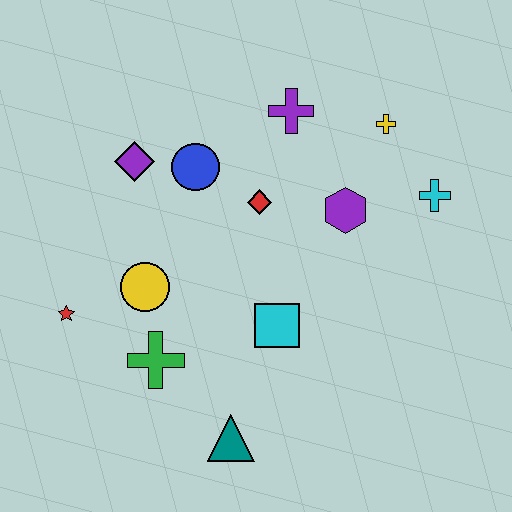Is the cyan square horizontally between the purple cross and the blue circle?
Yes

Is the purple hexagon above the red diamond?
No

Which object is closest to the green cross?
The yellow circle is closest to the green cross.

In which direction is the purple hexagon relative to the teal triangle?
The purple hexagon is above the teal triangle.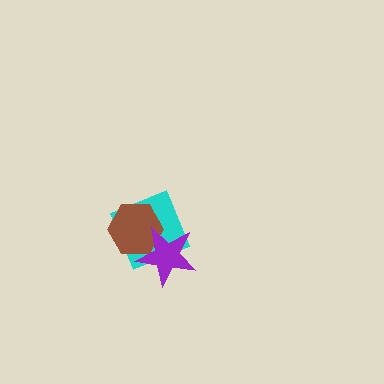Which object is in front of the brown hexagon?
The purple star is in front of the brown hexagon.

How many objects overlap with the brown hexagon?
2 objects overlap with the brown hexagon.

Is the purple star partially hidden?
No, no other shape covers it.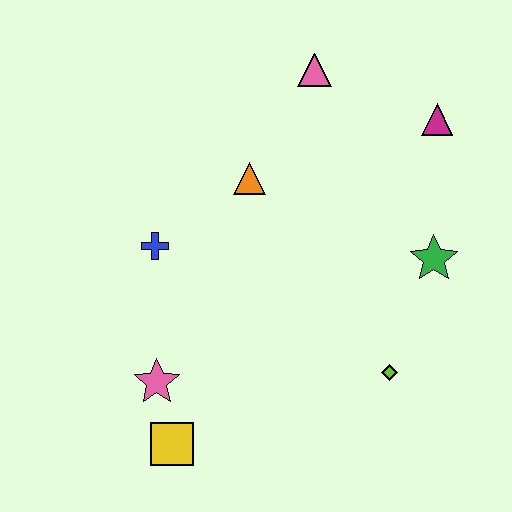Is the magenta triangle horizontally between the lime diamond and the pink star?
No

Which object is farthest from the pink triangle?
The yellow square is farthest from the pink triangle.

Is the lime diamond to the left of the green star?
Yes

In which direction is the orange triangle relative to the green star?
The orange triangle is to the left of the green star.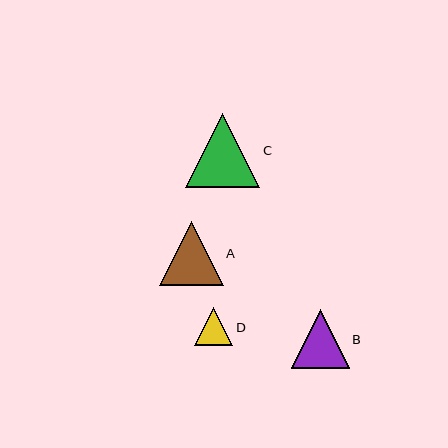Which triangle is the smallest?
Triangle D is the smallest with a size of approximately 39 pixels.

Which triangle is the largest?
Triangle C is the largest with a size of approximately 74 pixels.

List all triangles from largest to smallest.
From largest to smallest: C, A, B, D.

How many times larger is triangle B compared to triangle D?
Triangle B is approximately 1.5 times the size of triangle D.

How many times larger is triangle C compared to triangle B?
Triangle C is approximately 1.3 times the size of triangle B.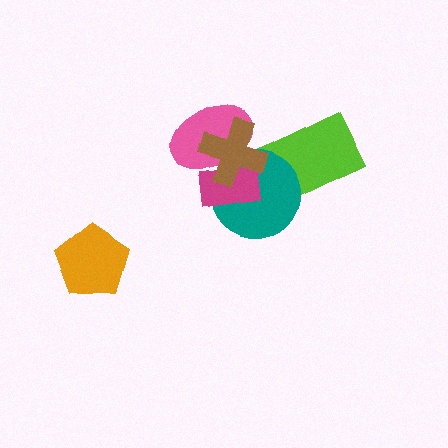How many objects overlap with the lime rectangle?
2 objects overlap with the lime rectangle.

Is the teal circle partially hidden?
Yes, it is partially covered by another shape.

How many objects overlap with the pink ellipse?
3 objects overlap with the pink ellipse.